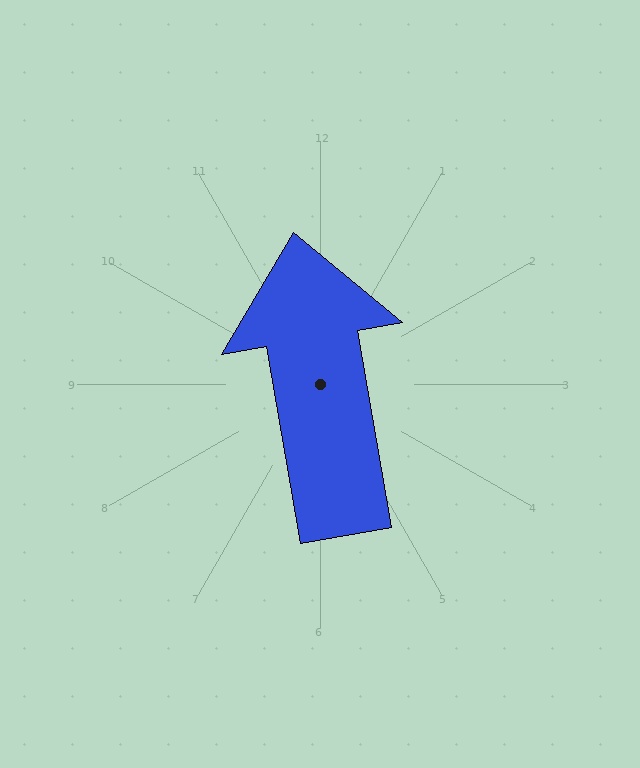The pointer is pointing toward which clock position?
Roughly 12 o'clock.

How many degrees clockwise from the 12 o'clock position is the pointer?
Approximately 350 degrees.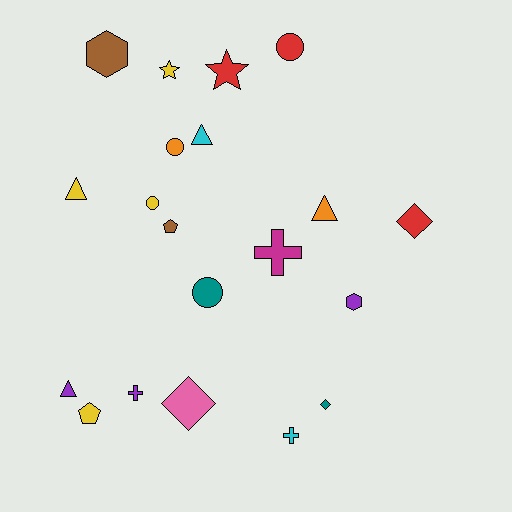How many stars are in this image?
There are 2 stars.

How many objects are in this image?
There are 20 objects.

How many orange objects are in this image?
There are 2 orange objects.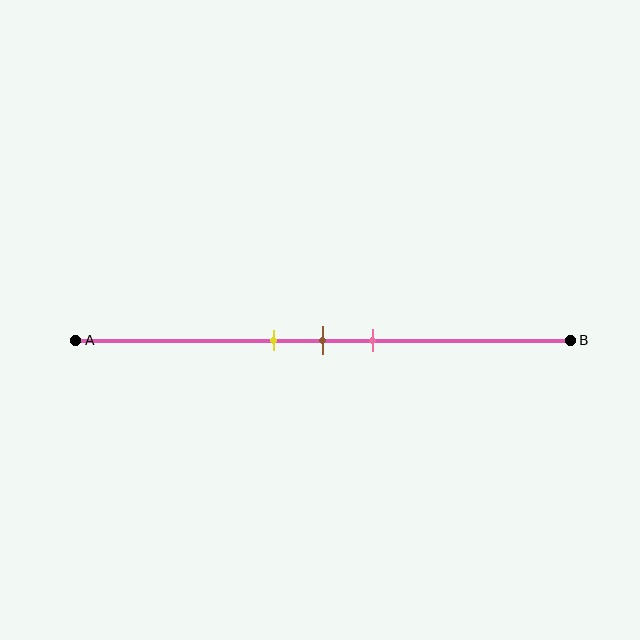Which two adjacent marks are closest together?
The yellow and brown marks are the closest adjacent pair.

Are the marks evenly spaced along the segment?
Yes, the marks are approximately evenly spaced.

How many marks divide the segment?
There are 3 marks dividing the segment.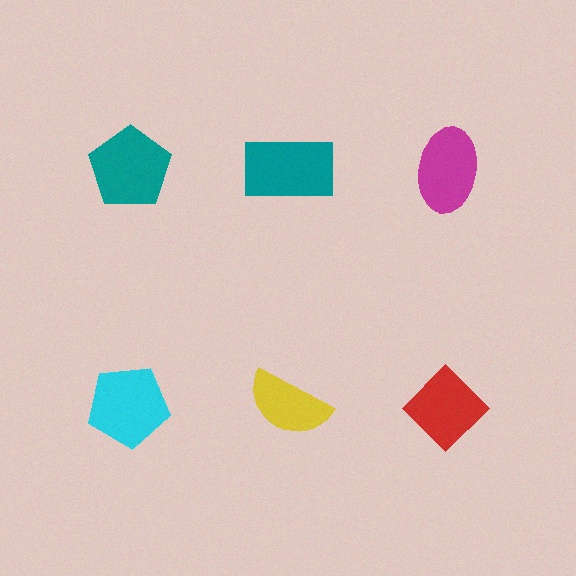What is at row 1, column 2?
A teal rectangle.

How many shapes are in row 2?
3 shapes.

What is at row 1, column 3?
A magenta ellipse.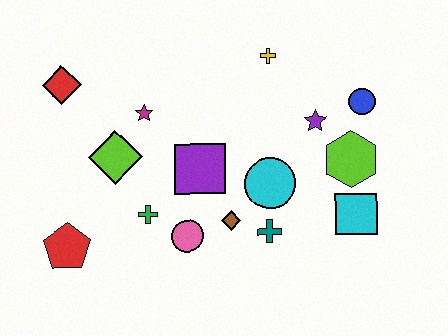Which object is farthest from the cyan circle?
The red diamond is farthest from the cyan circle.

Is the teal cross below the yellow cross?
Yes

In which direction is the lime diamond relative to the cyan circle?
The lime diamond is to the left of the cyan circle.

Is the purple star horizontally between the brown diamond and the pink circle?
No